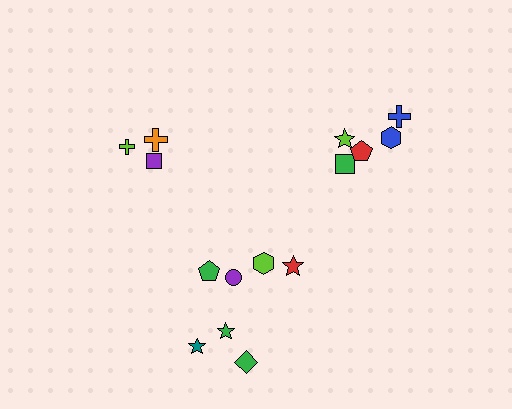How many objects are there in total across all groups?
There are 15 objects.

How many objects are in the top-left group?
There are 3 objects.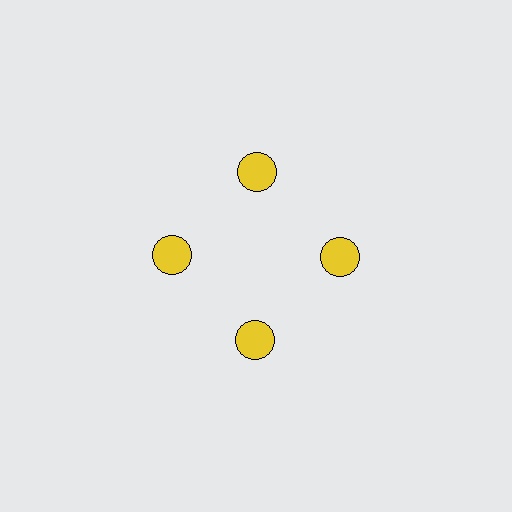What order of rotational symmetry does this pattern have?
This pattern has 4-fold rotational symmetry.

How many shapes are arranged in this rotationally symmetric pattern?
There are 4 shapes, arranged in 4 groups of 1.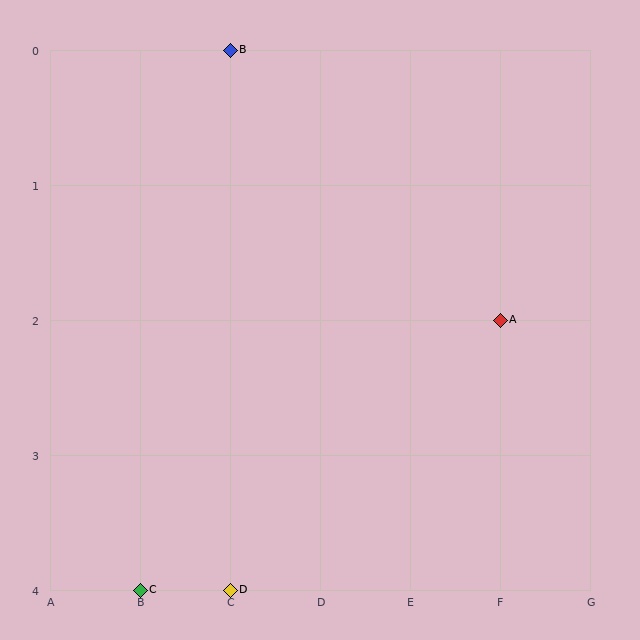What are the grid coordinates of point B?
Point B is at grid coordinates (C, 0).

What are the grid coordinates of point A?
Point A is at grid coordinates (F, 2).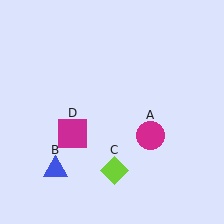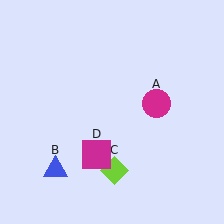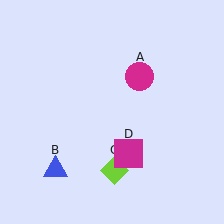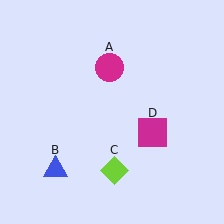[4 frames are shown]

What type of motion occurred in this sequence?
The magenta circle (object A), magenta square (object D) rotated counterclockwise around the center of the scene.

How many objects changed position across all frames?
2 objects changed position: magenta circle (object A), magenta square (object D).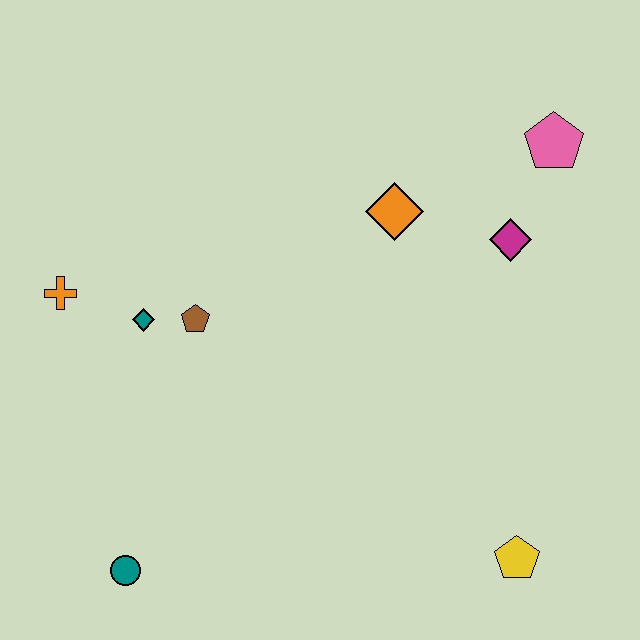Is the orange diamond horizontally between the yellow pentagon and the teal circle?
Yes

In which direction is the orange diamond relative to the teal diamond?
The orange diamond is to the right of the teal diamond.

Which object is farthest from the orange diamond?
The teal circle is farthest from the orange diamond.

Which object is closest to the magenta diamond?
The pink pentagon is closest to the magenta diamond.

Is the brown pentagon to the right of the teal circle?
Yes